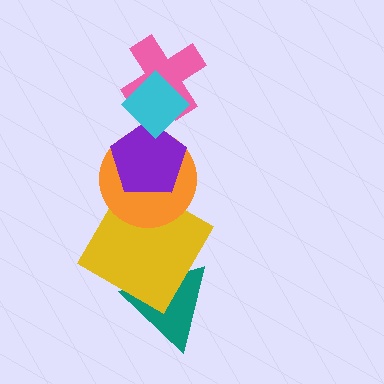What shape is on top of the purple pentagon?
The pink cross is on top of the purple pentagon.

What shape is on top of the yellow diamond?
The orange circle is on top of the yellow diamond.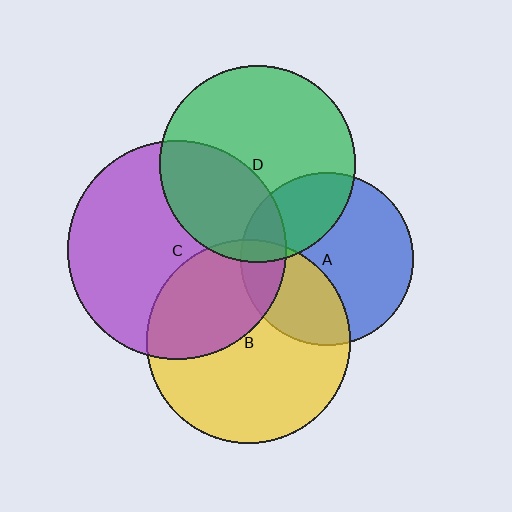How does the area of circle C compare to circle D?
Approximately 1.2 times.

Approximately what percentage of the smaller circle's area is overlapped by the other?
Approximately 35%.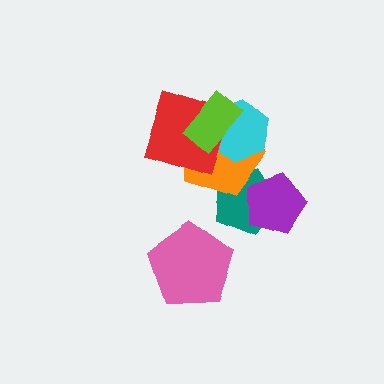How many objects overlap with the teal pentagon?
2 objects overlap with the teal pentagon.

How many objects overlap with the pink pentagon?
0 objects overlap with the pink pentagon.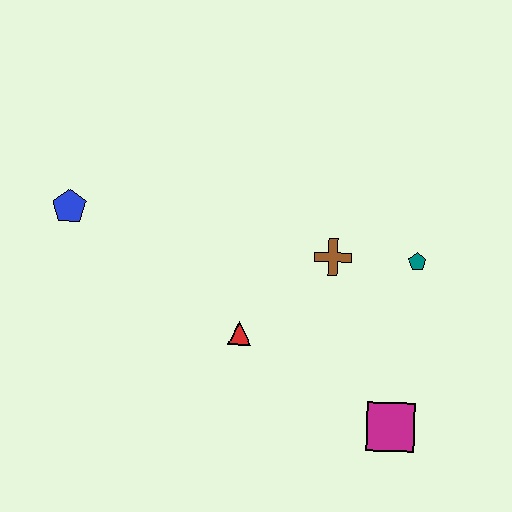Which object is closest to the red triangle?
The brown cross is closest to the red triangle.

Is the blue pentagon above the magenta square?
Yes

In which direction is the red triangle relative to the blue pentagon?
The red triangle is to the right of the blue pentagon.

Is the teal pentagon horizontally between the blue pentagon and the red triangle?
No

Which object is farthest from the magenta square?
The blue pentagon is farthest from the magenta square.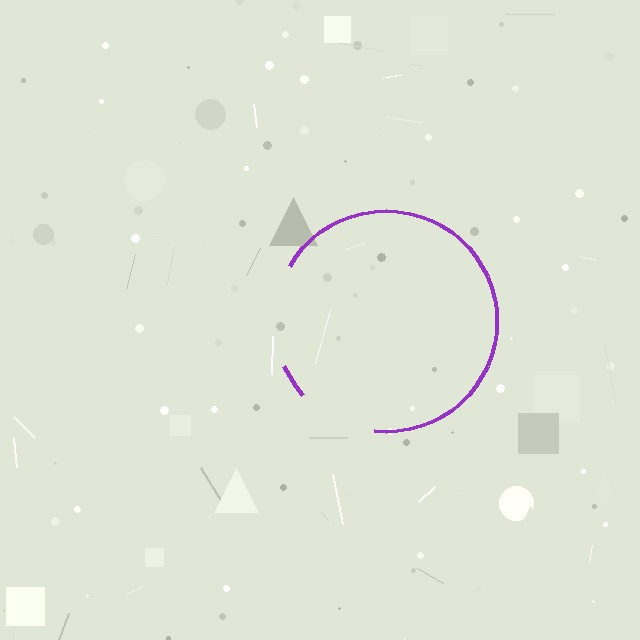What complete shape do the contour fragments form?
The contour fragments form a circle.